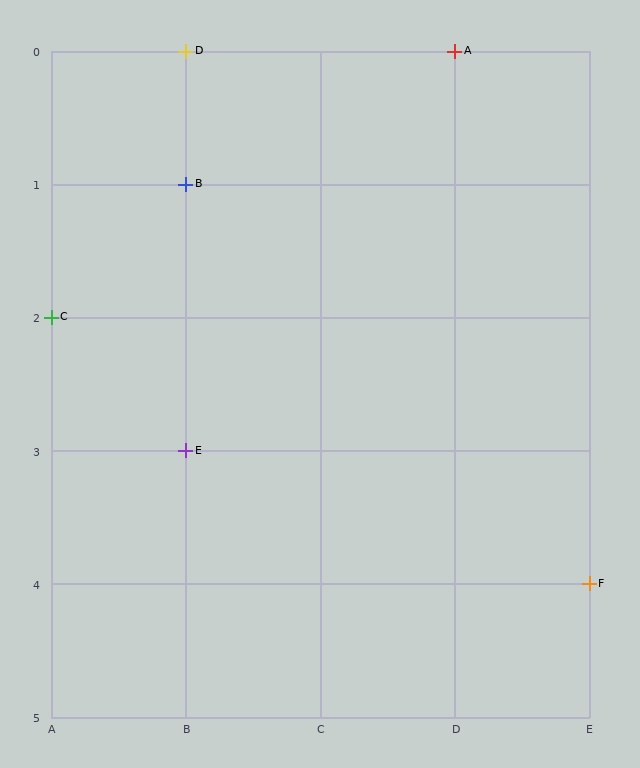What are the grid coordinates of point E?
Point E is at grid coordinates (B, 3).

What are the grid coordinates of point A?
Point A is at grid coordinates (D, 0).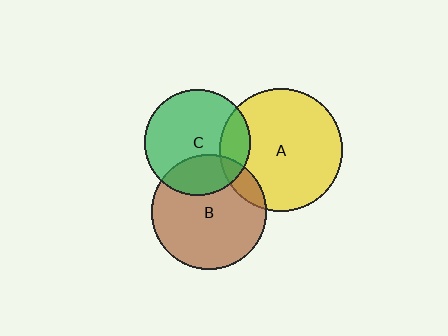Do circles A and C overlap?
Yes.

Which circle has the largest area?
Circle A (yellow).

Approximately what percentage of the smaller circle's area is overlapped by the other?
Approximately 20%.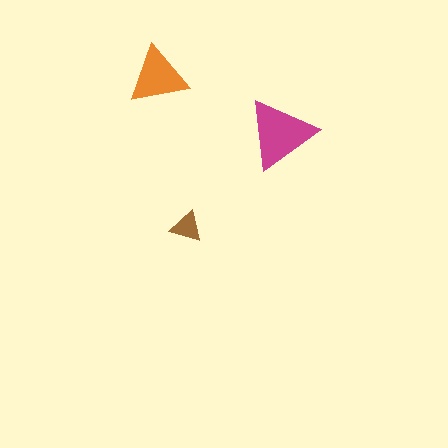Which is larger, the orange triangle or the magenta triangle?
The magenta one.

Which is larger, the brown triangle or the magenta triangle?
The magenta one.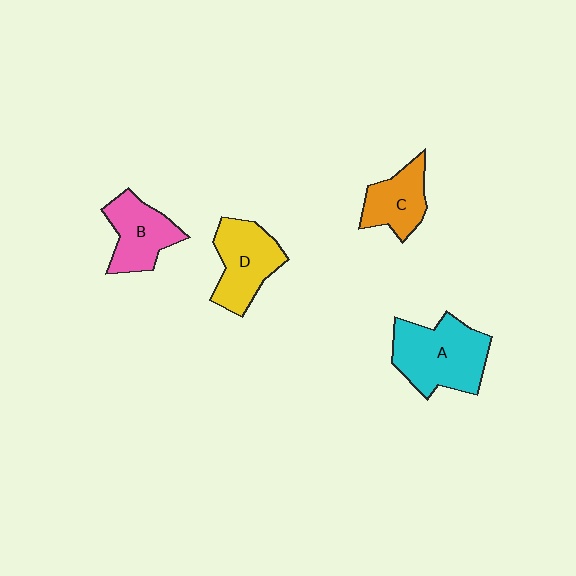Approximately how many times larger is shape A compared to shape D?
Approximately 1.3 times.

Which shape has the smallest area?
Shape C (orange).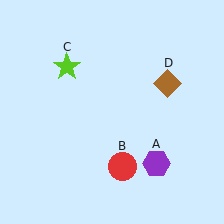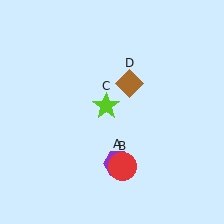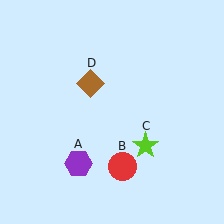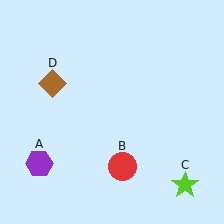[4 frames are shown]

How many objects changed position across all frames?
3 objects changed position: purple hexagon (object A), lime star (object C), brown diamond (object D).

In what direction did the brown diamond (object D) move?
The brown diamond (object D) moved left.